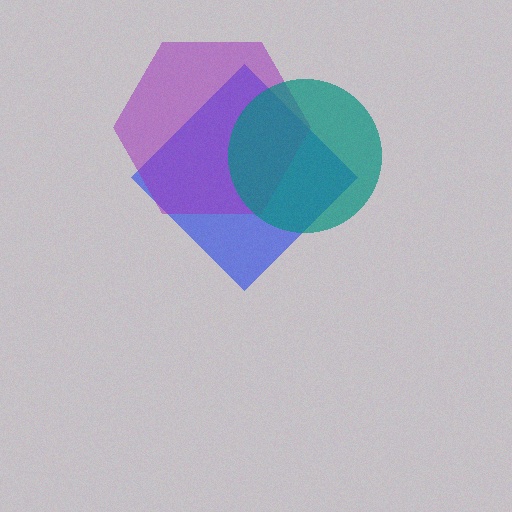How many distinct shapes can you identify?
There are 3 distinct shapes: a blue diamond, a purple hexagon, a teal circle.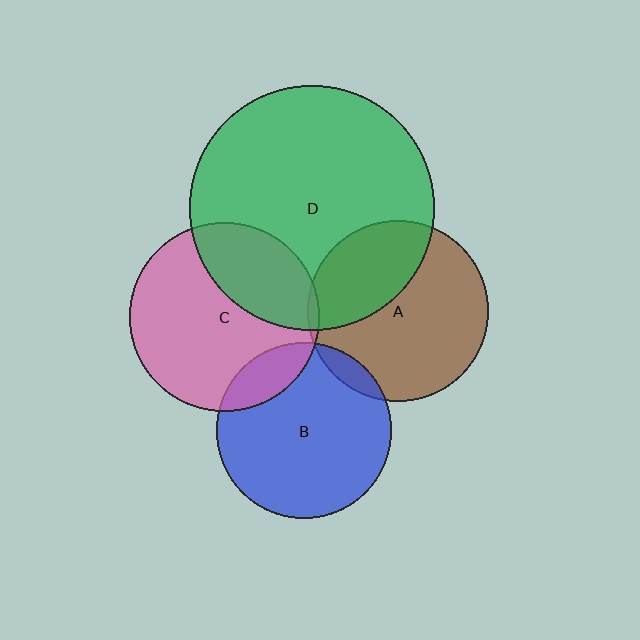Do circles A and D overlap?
Yes.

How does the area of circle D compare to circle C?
Approximately 1.7 times.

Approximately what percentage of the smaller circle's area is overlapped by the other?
Approximately 35%.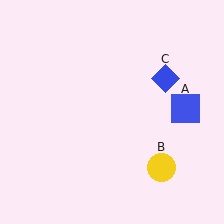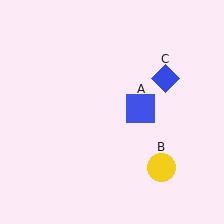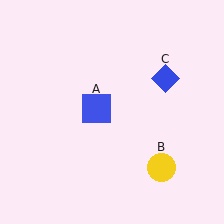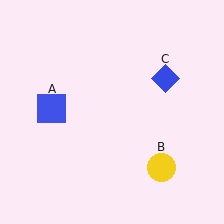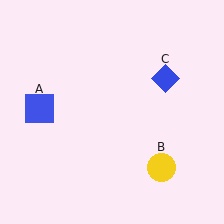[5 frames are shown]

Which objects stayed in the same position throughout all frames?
Yellow circle (object B) and blue diamond (object C) remained stationary.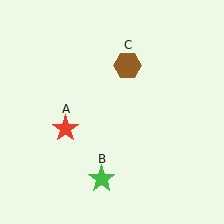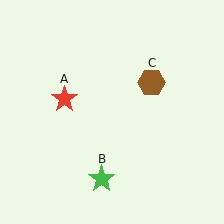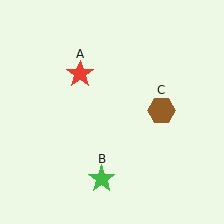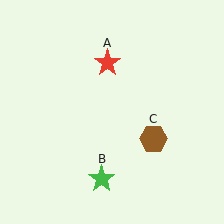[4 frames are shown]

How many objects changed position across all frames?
2 objects changed position: red star (object A), brown hexagon (object C).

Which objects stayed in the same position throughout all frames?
Green star (object B) remained stationary.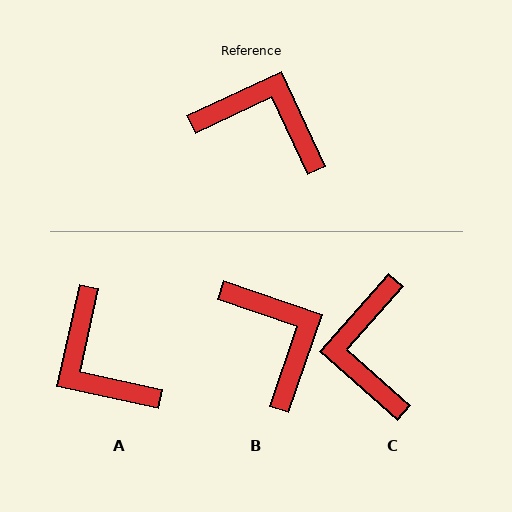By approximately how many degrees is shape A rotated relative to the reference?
Approximately 143 degrees counter-clockwise.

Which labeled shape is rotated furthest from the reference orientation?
A, about 143 degrees away.